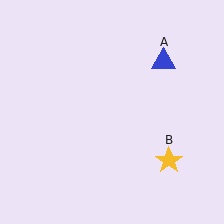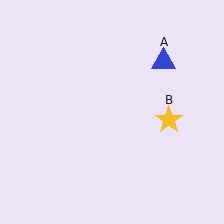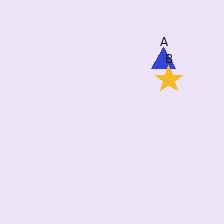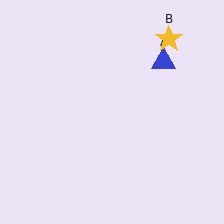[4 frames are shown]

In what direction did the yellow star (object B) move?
The yellow star (object B) moved up.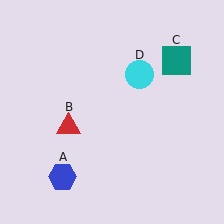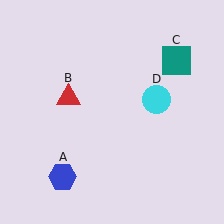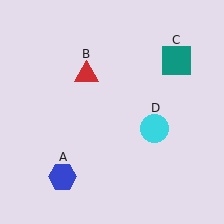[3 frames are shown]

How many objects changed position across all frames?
2 objects changed position: red triangle (object B), cyan circle (object D).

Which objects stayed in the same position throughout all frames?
Blue hexagon (object A) and teal square (object C) remained stationary.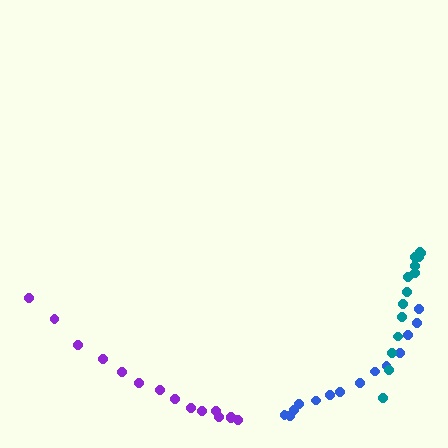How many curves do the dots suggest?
There are 3 distinct paths.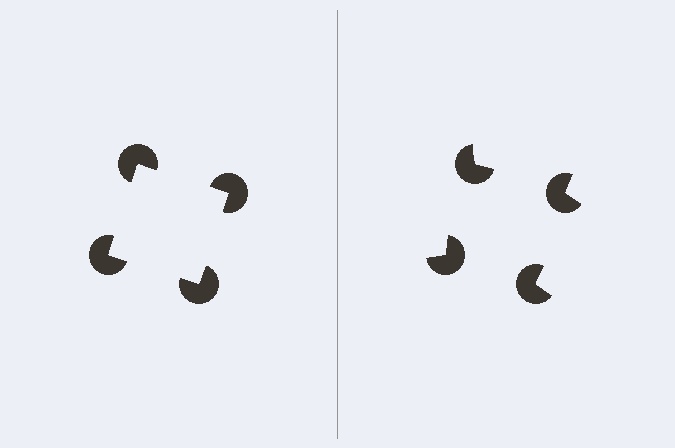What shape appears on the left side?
An illusory square.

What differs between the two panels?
The pac-man discs are positioned identically on both sides; only the wedge orientations differ. On the left they align to a square; on the right they are misaligned.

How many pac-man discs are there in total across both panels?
8 — 4 on each side.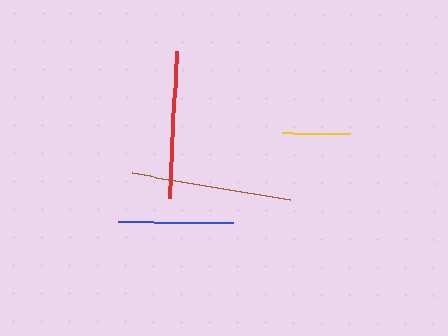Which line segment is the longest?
The brown line is the longest at approximately 160 pixels.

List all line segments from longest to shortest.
From longest to shortest: brown, red, blue, yellow.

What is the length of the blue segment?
The blue segment is approximately 115 pixels long.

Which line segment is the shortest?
The yellow line is the shortest at approximately 68 pixels.